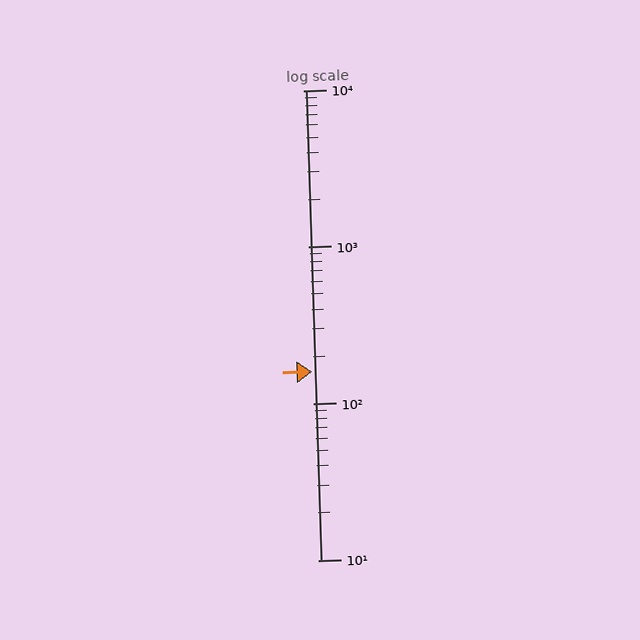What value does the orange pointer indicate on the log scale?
The pointer indicates approximately 160.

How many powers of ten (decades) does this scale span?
The scale spans 3 decades, from 10 to 10000.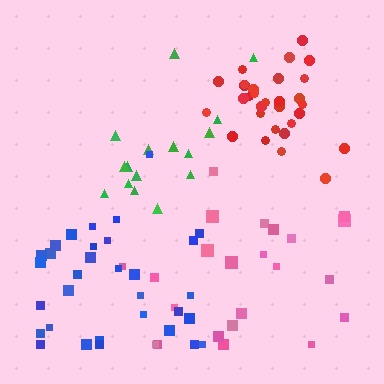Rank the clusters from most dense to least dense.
red, blue, green, pink.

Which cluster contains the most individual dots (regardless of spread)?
Blue (32).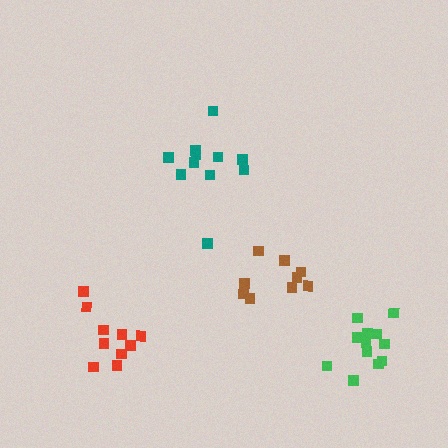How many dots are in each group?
Group 1: 12 dots, Group 2: 10 dots, Group 3: 9 dots, Group 4: 11 dots (42 total).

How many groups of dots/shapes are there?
There are 4 groups.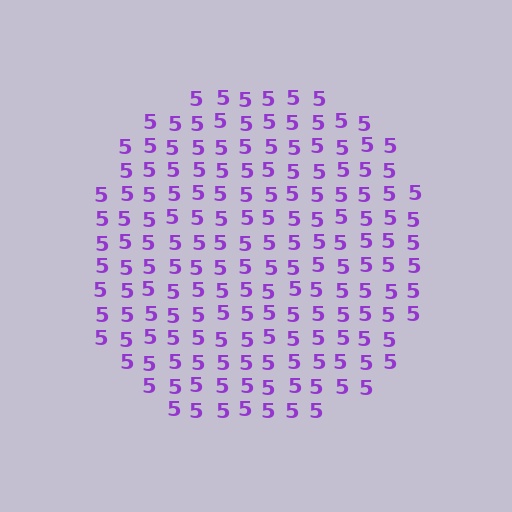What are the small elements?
The small elements are digit 5's.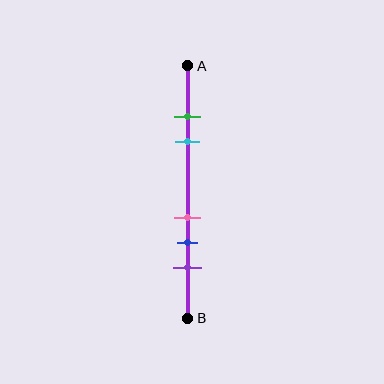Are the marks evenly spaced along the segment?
No, the marks are not evenly spaced.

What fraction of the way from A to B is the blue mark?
The blue mark is approximately 70% (0.7) of the way from A to B.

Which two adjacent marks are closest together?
The green and cyan marks are the closest adjacent pair.